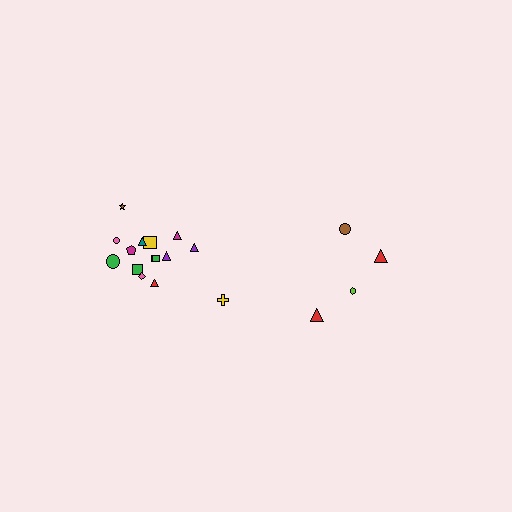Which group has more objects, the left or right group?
The left group.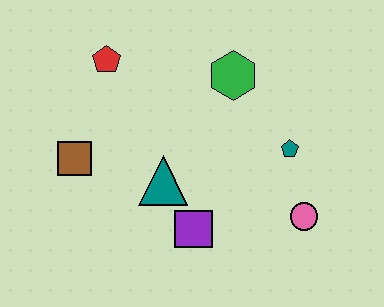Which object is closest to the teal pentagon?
The pink circle is closest to the teal pentagon.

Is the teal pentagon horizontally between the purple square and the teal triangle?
No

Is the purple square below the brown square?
Yes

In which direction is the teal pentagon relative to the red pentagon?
The teal pentagon is to the right of the red pentagon.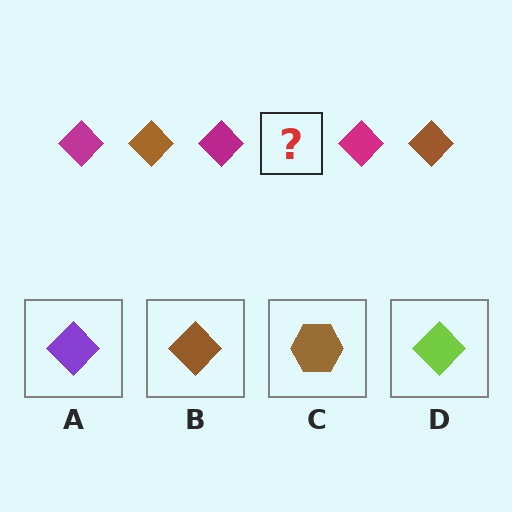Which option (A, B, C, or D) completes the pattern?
B.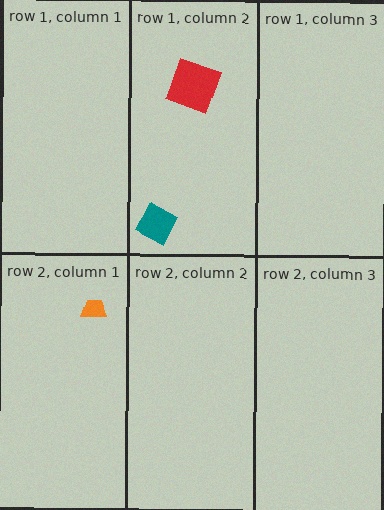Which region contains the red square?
The row 1, column 2 region.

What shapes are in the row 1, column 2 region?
The red square, the teal diamond.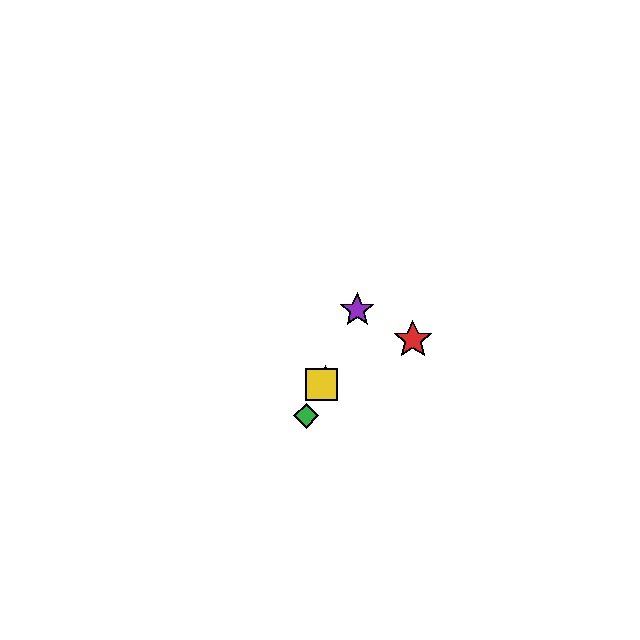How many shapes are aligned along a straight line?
4 shapes (the blue star, the green diamond, the yellow square, the purple star) are aligned along a straight line.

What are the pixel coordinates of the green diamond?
The green diamond is at (306, 416).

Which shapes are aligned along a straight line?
The blue star, the green diamond, the yellow square, the purple star are aligned along a straight line.